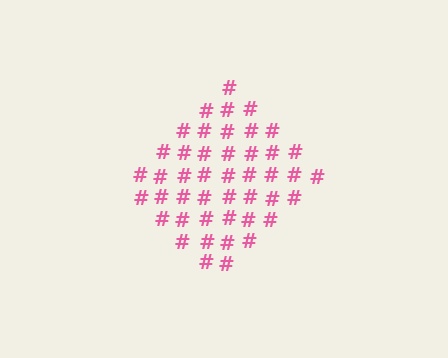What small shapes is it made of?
It is made of small hash symbols.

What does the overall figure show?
The overall figure shows a diamond.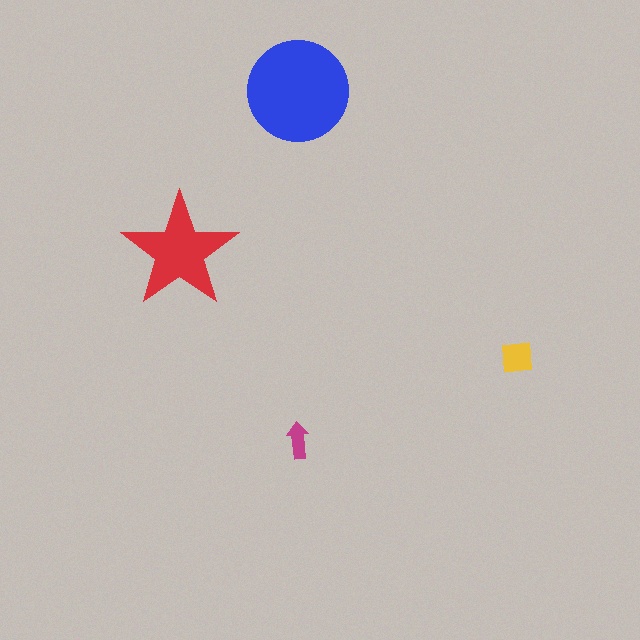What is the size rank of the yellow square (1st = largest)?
3rd.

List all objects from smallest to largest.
The magenta arrow, the yellow square, the red star, the blue circle.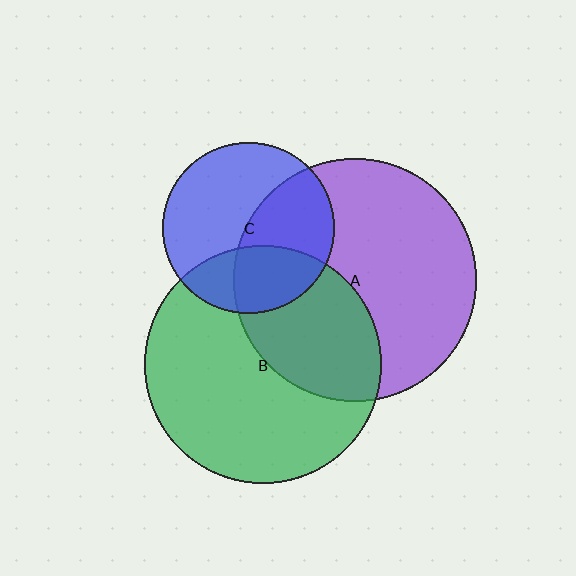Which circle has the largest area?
Circle A (purple).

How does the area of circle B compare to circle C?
Approximately 1.9 times.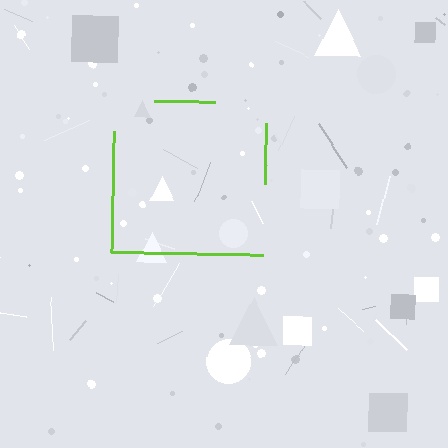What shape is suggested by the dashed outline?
The dashed outline suggests a square.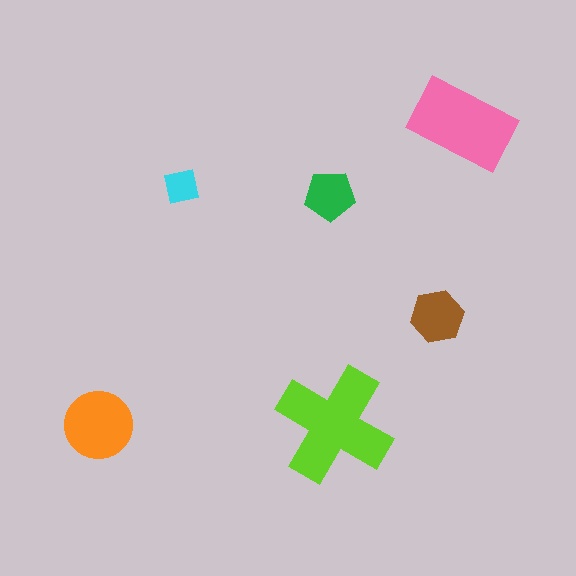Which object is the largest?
The lime cross.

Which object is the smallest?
The cyan square.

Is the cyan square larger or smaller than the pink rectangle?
Smaller.